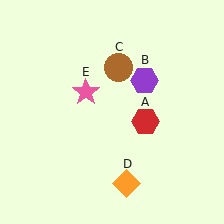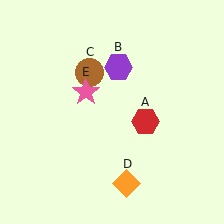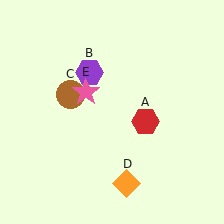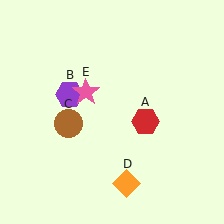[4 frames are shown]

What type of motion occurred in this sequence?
The purple hexagon (object B), brown circle (object C) rotated counterclockwise around the center of the scene.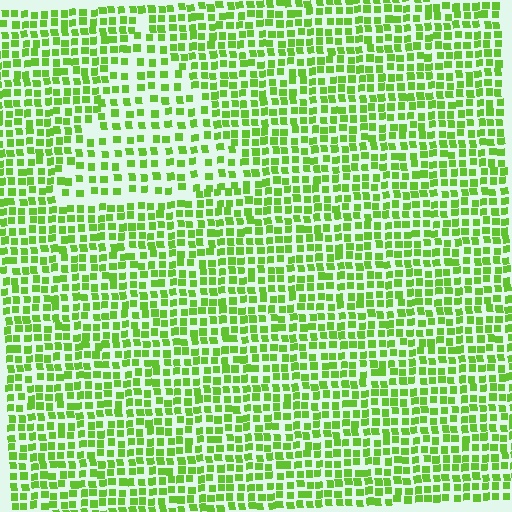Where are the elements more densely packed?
The elements are more densely packed outside the triangle boundary.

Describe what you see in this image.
The image contains small lime elements arranged at two different densities. A triangle-shaped region is visible where the elements are less densely packed than the surrounding area.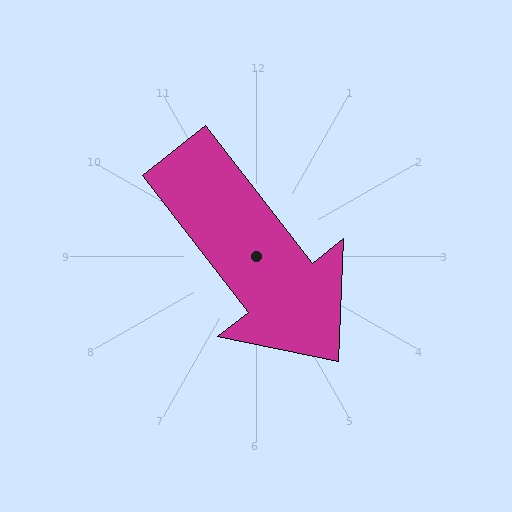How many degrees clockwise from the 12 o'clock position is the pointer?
Approximately 142 degrees.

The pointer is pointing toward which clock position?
Roughly 5 o'clock.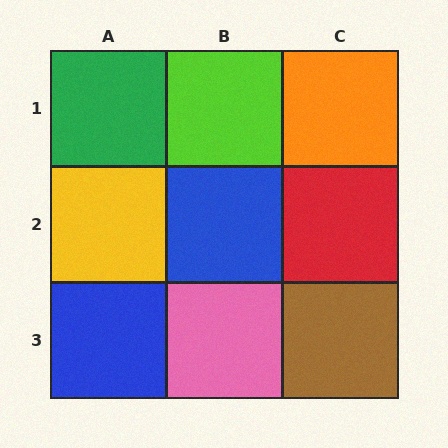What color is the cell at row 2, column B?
Blue.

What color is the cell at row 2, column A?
Yellow.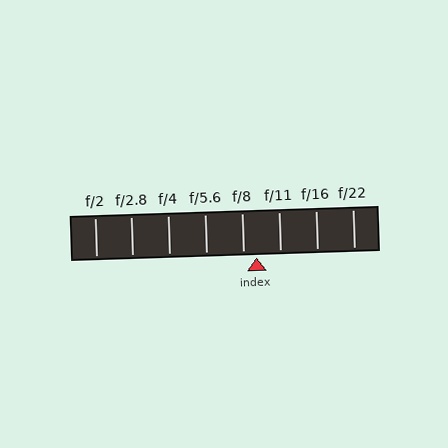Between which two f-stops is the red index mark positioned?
The index mark is between f/8 and f/11.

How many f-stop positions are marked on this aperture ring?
There are 8 f-stop positions marked.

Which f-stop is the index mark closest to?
The index mark is closest to f/8.